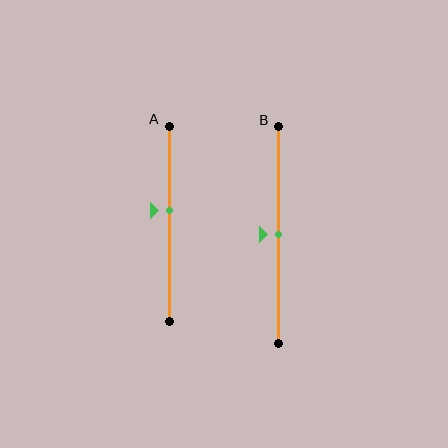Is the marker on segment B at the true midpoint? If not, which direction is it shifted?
Yes, the marker on segment B is at the true midpoint.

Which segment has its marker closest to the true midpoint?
Segment B has its marker closest to the true midpoint.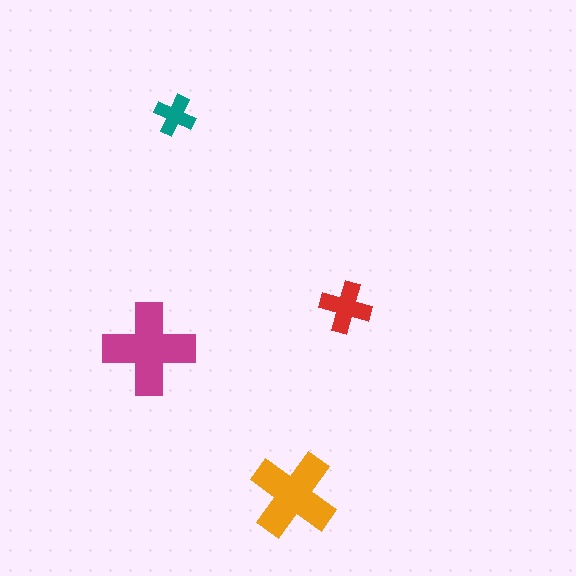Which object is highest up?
The teal cross is topmost.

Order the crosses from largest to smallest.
the magenta one, the orange one, the red one, the teal one.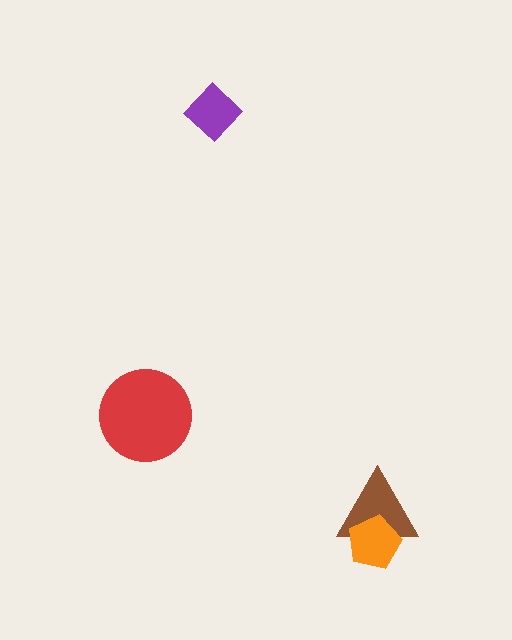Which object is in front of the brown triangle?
The orange pentagon is in front of the brown triangle.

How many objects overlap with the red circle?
0 objects overlap with the red circle.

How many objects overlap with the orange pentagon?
1 object overlaps with the orange pentagon.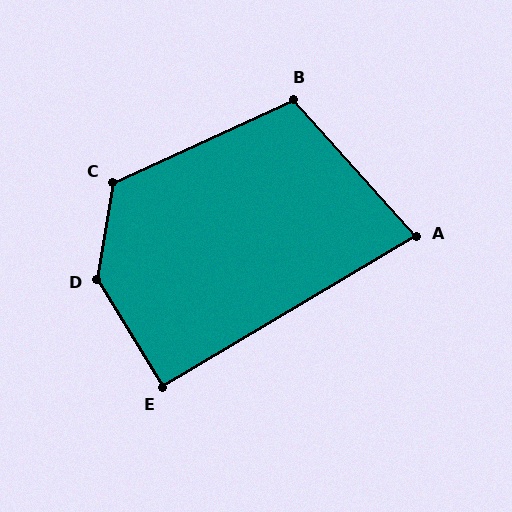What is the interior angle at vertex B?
Approximately 107 degrees (obtuse).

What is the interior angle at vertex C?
Approximately 124 degrees (obtuse).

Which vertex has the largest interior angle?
D, at approximately 139 degrees.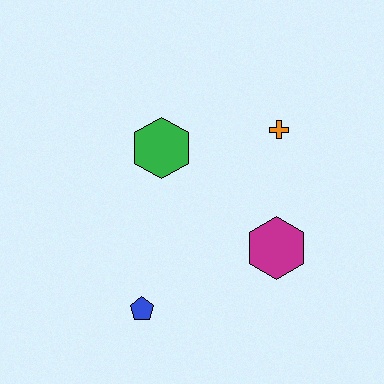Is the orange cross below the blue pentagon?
No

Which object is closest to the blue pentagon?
The magenta hexagon is closest to the blue pentagon.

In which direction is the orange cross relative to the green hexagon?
The orange cross is to the right of the green hexagon.